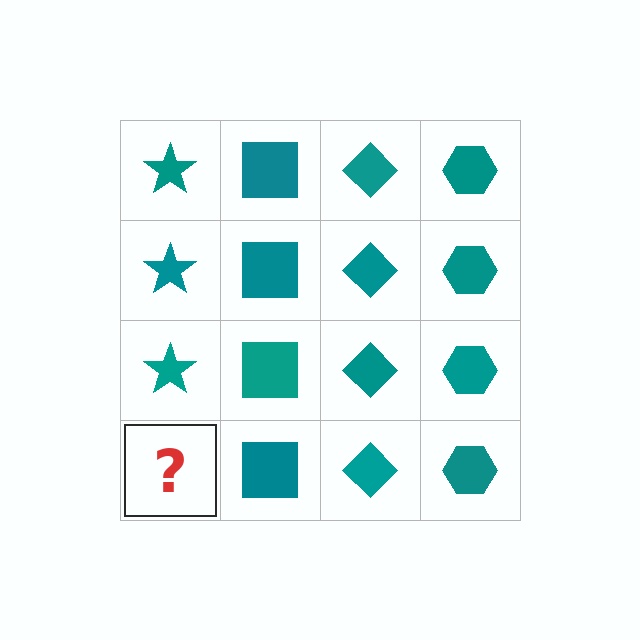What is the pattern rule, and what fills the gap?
The rule is that each column has a consistent shape. The gap should be filled with a teal star.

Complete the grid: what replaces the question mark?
The question mark should be replaced with a teal star.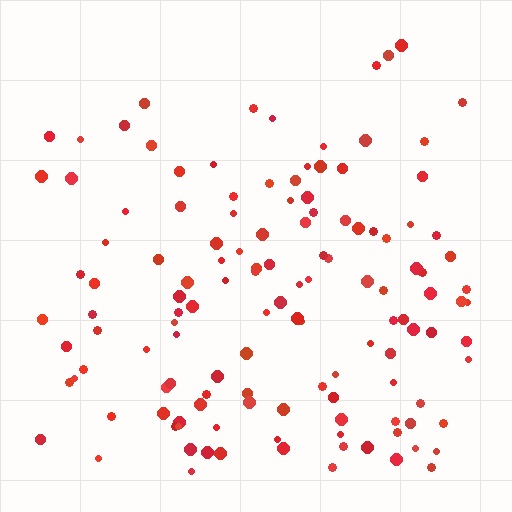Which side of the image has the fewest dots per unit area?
The top.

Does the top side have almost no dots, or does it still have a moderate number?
Still a moderate number, just noticeably fewer than the bottom.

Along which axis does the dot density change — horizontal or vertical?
Vertical.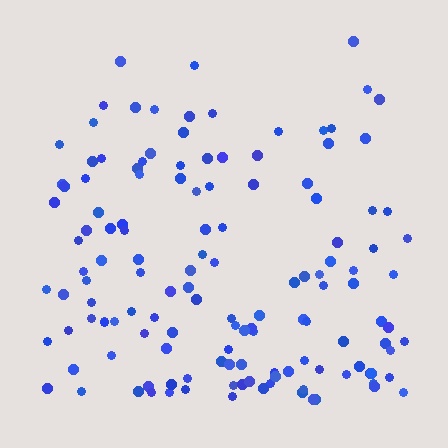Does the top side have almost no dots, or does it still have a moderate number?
Still a moderate number, just noticeably fewer than the bottom.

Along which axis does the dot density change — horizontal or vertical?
Vertical.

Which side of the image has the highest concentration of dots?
The bottom.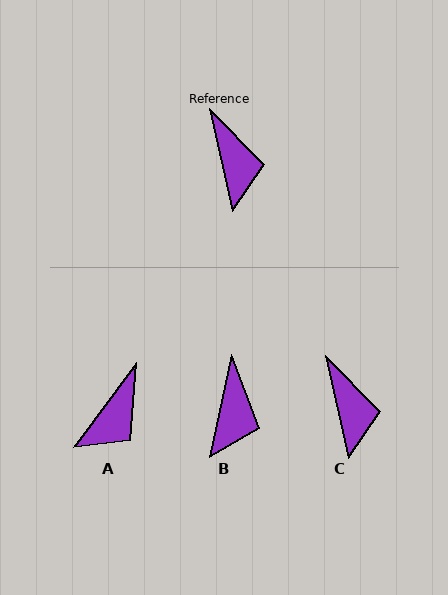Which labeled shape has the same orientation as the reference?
C.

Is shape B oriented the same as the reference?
No, it is off by about 24 degrees.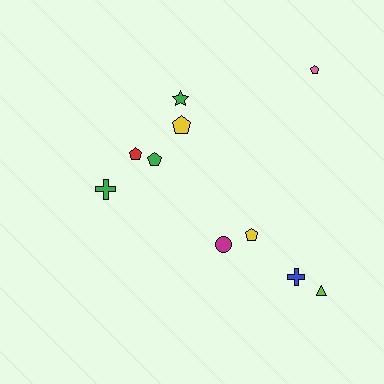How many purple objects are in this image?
There are no purple objects.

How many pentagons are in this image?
There are 5 pentagons.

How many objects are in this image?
There are 10 objects.